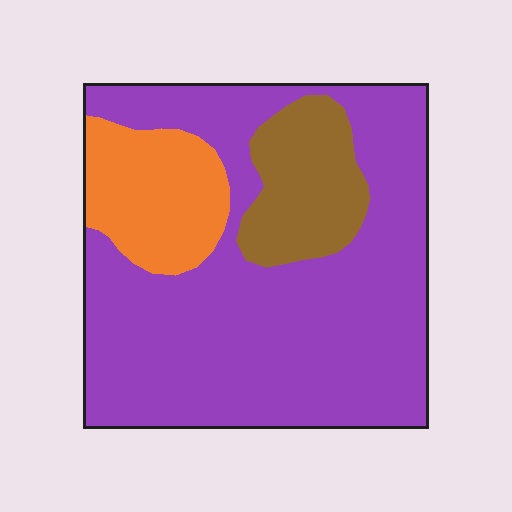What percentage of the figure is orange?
Orange takes up less than a sixth of the figure.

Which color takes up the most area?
Purple, at roughly 70%.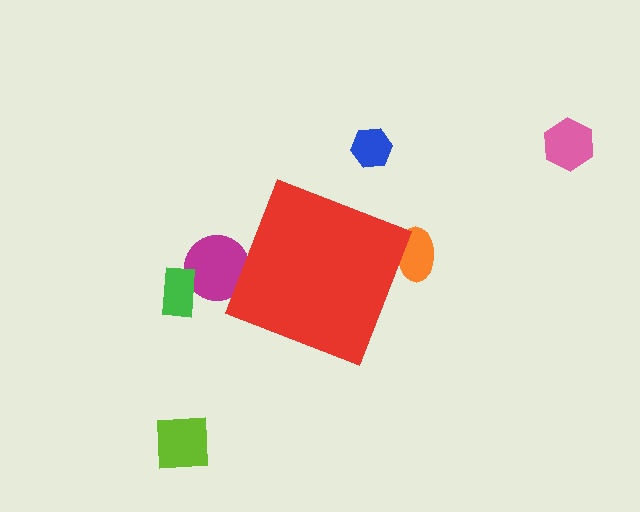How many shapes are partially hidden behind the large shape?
2 shapes are partially hidden.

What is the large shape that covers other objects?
A red diamond.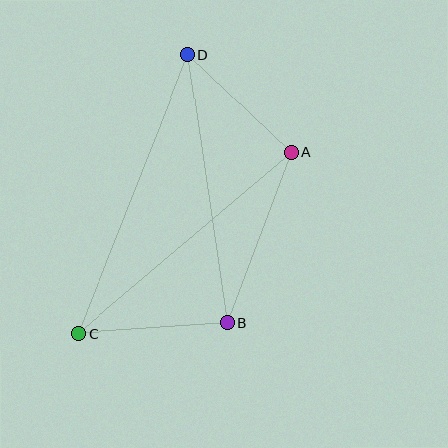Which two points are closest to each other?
Points A and D are closest to each other.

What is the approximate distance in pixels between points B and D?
The distance between B and D is approximately 271 pixels.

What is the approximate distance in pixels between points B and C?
The distance between B and C is approximately 149 pixels.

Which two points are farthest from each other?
Points C and D are farthest from each other.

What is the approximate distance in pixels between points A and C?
The distance between A and C is approximately 279 pixels.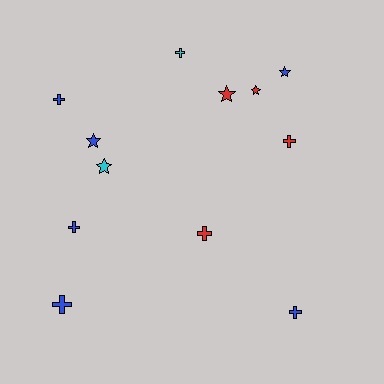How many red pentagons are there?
There are no red pentagons.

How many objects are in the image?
There are 12 objects.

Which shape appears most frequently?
Cross, with 7 objects.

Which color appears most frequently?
Blue, with 6 objects.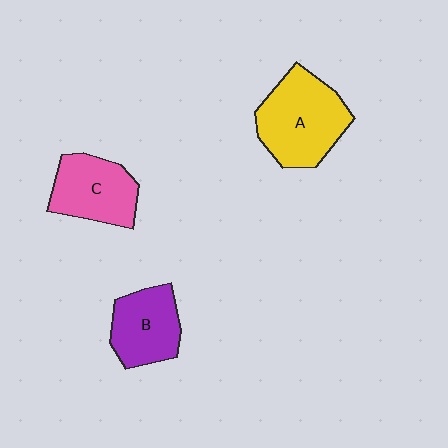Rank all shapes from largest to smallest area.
From largest to smallest: A (yellow), C (pink), B (purple).